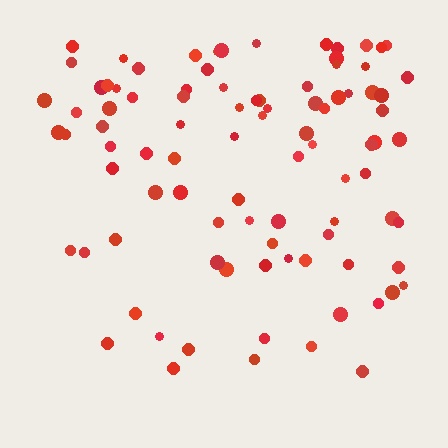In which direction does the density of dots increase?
From bottom to top, with the top side densest.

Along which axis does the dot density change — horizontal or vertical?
Vertical.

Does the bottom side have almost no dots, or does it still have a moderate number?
Still a moderate number, just noticeably fewer than the top.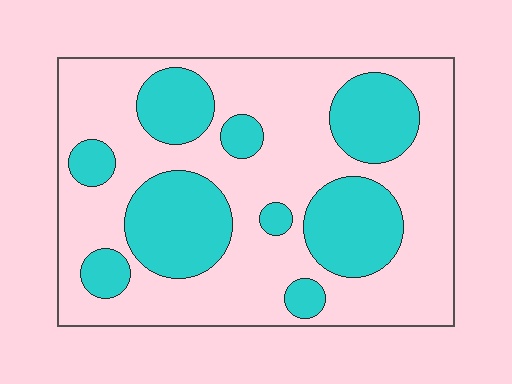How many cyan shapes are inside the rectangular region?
9.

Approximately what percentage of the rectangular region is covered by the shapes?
Approximately 35%.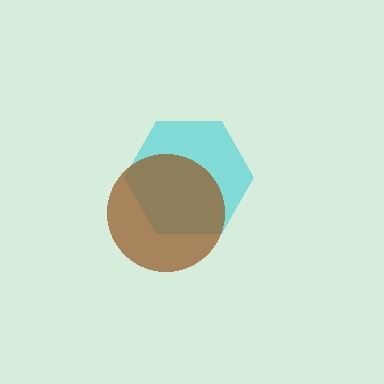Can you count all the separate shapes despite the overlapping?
Yes, there are 2 separate shapes.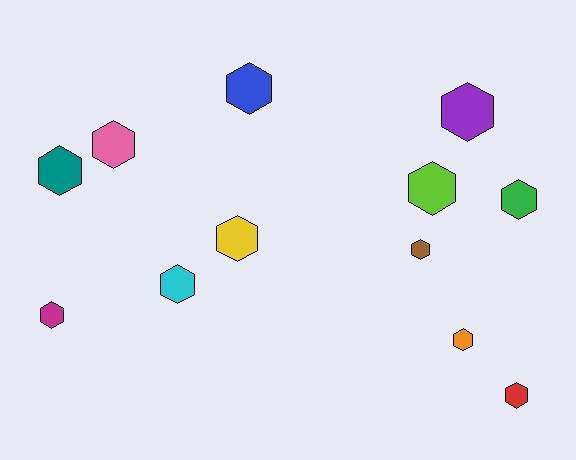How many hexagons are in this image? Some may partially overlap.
There are 12 hexagons.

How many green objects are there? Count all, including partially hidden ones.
There is 1 green object.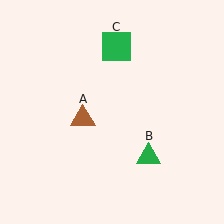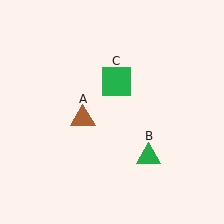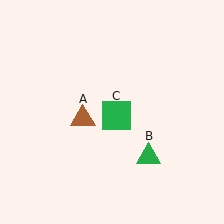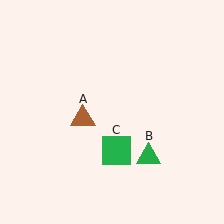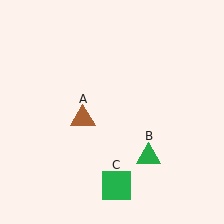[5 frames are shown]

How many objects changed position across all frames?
1 object changed position: green square (object C).